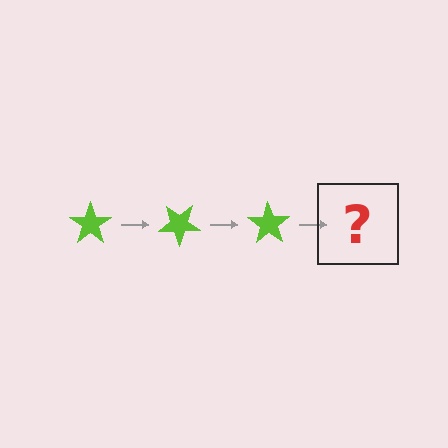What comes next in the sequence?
The next element should be a lime star rotated 105 degrees.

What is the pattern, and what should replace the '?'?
The pattern is that the star rotates 35 degrees each step. The '?' should be a lime star rotated 105 degrees.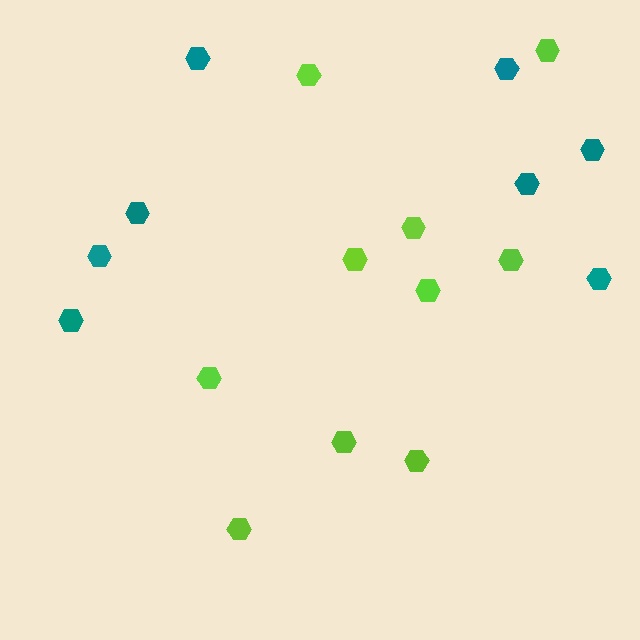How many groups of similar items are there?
There are 2 groups: one group of teal hexagons (8) and one group of lime hexagons (10).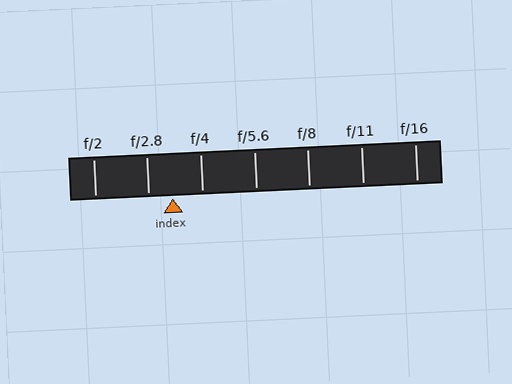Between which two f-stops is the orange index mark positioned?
The index mark is between f/2.8 and f/4.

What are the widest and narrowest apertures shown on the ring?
The widest aperture shown is f/2 and the narrowest is f/16.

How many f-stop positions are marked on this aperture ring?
There are 7 f-stop positions marked.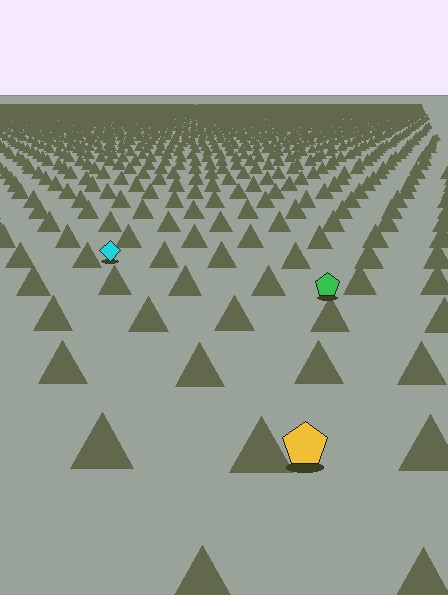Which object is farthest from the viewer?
The cyan diamond is farthest from the viewer. It appears smaller and the ground texture around it is denser.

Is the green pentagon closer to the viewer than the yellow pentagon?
No. The yellow pentagon is closer — you can tell from the texture gradient: the ground texture is coarser near it.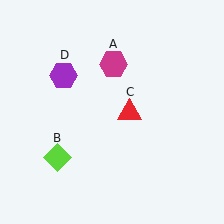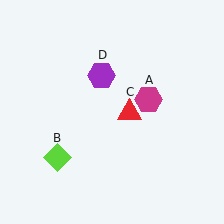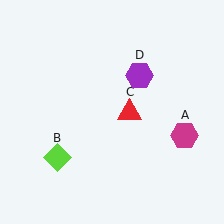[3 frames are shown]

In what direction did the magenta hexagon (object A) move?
The magenta hexagon (object A) moved down and to the right.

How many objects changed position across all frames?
2 objects changed position: magenta hexagon (object A), purple hexagon (object D).